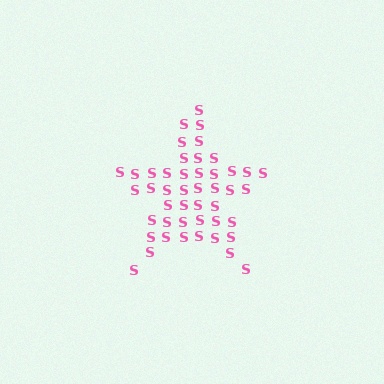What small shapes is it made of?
It is made of small letter S's.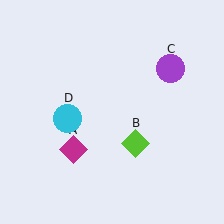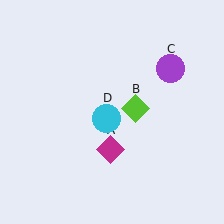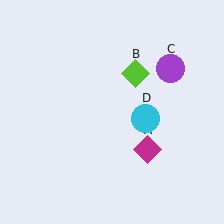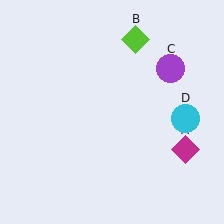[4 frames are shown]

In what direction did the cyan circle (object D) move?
The cyan circle (object D) moved right.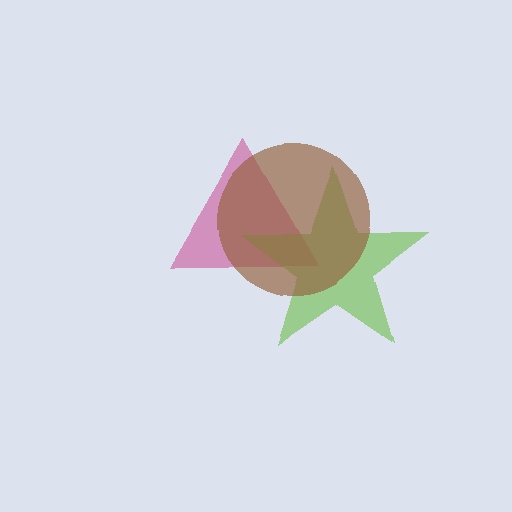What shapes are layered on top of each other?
The layered shapes are: a magenta triangle, a lime star, a brown circle.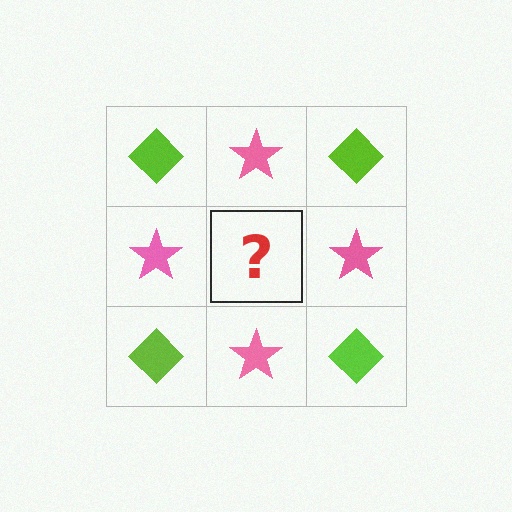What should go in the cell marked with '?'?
The missing cell should contain a lime diamond.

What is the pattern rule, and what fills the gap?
The rule is that it alternates lime diamond and pink star in a checkerboard pattern. The gap should be filled with a lime diamond.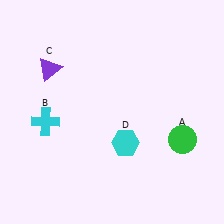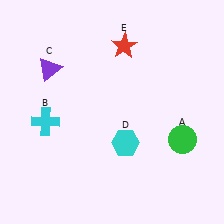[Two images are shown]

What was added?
A red star (E) was added in Image 2.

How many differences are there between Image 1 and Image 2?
There is 1 difference between the two images.